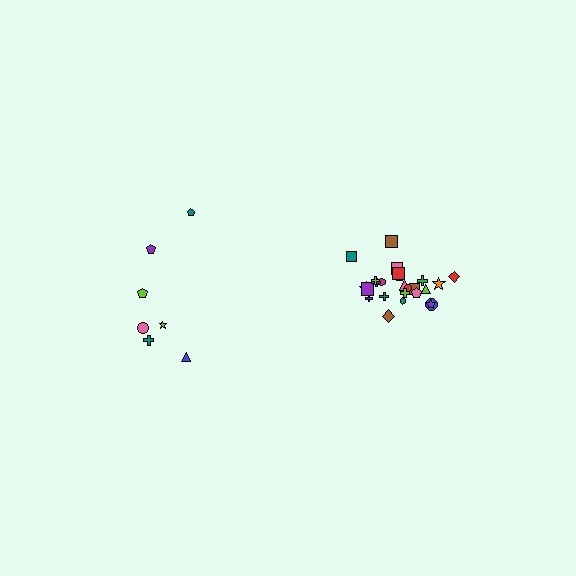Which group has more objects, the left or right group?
The right group.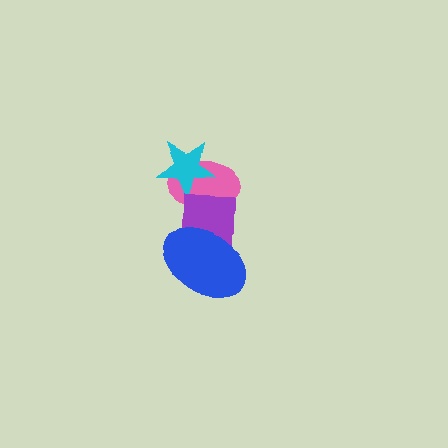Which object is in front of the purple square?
The blue ellipse is in front of the purple square.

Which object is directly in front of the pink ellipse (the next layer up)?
The cyan star is directly in front of the pink ellipse.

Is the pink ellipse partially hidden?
Yes, it is partially covered by another shape.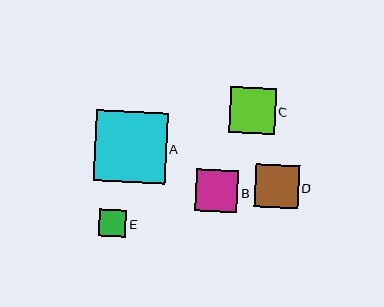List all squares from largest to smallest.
From largest to smallest: A, C, D, B, E.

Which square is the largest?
Square A is the largest with a size of approximately 72 pixels.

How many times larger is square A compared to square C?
Square A is approximately 1.6 times the size of square C.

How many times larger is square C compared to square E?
Square C is approximately 1.7 times the size of square E.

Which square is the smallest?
Square E is the smallest with a size of approximately 27 pixels.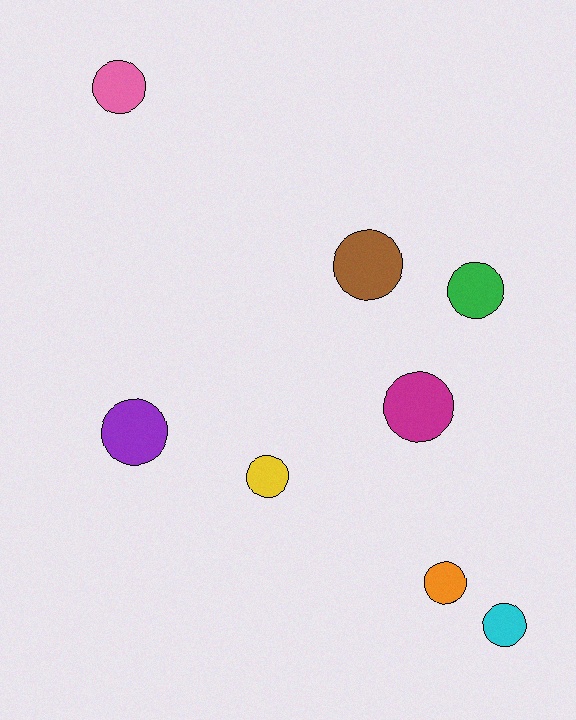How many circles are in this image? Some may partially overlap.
There are 8 circles.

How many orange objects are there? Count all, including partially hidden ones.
There is 1 orange object.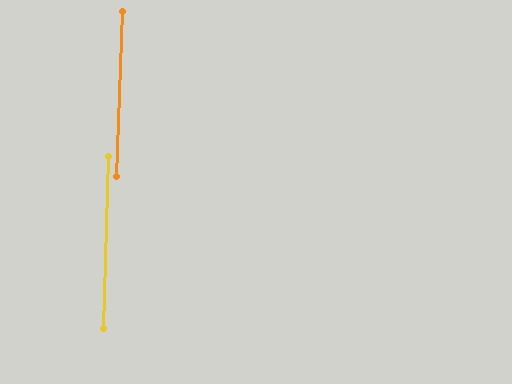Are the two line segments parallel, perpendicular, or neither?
Parallel — their directions differ by only 0.6°.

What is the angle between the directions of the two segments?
Approximately 1 degree.